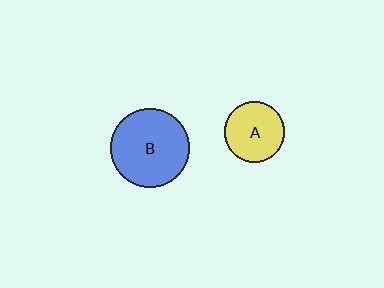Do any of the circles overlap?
No, none of the circles overlap.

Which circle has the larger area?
Circle B (blue).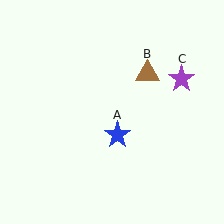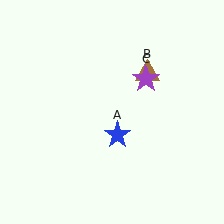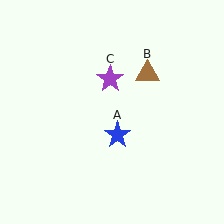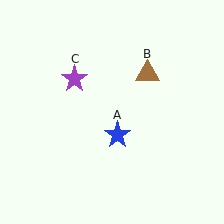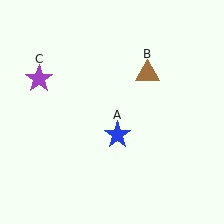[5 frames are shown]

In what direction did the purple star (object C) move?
The purple star (object C) moved left.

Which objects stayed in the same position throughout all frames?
Blue star (object A) and brown triangle (object B) remained stationary.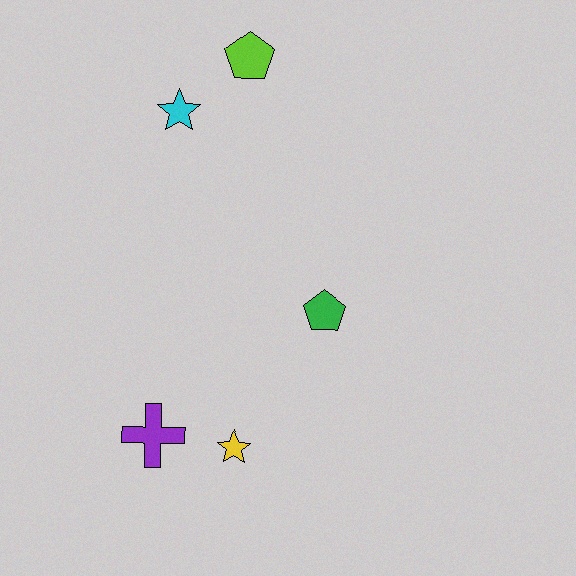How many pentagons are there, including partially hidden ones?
There are 2 pentagons.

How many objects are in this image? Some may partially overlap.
There are 5 objects.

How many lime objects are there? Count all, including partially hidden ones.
There is 1 lime object.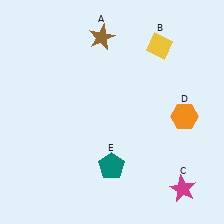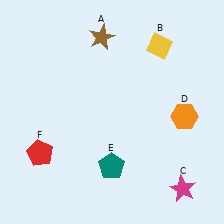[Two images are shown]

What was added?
A red pentagon (F) was added in Image 2.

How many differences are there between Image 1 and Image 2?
There is 1 difference between the two images.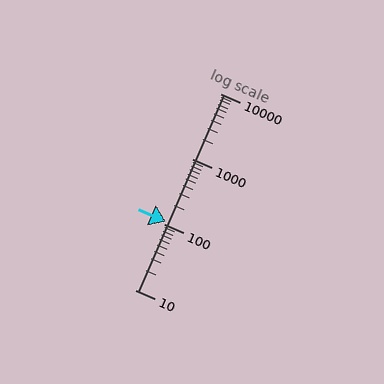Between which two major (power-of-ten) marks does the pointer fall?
The pointer is between 100 and 1000.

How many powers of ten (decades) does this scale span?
The scale spans 3 decades, from 10 to 10000.